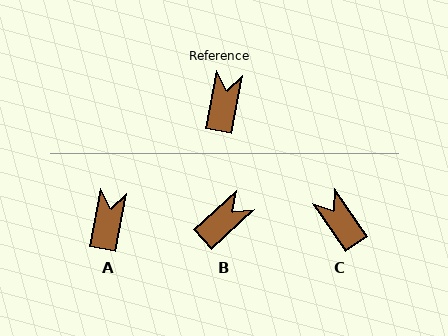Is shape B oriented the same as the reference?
No, it is off by about 37 degrees.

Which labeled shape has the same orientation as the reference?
A.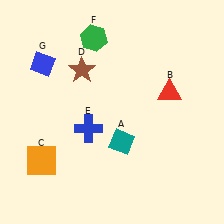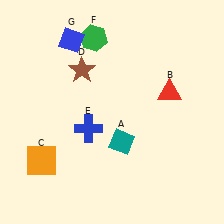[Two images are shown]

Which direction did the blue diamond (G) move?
The blue diamond (G) moved right.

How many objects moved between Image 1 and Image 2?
1 object moved between the two images.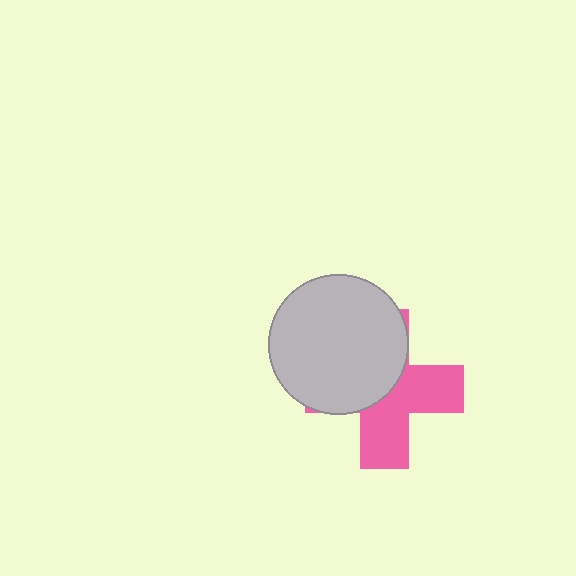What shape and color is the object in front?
The object in front is a light gray circle.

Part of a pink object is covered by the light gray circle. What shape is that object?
It is a cross.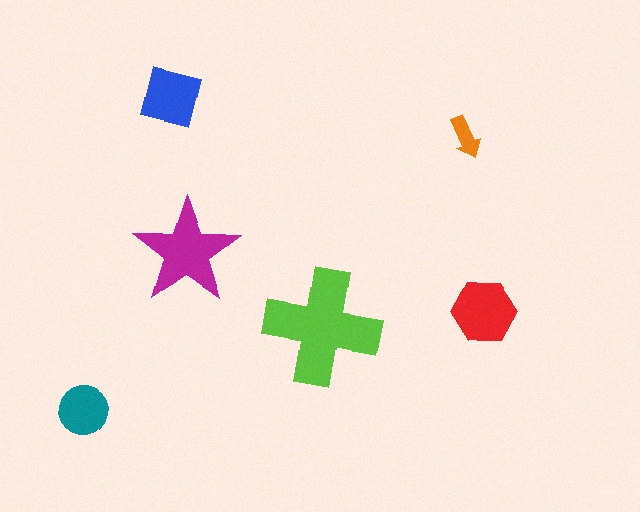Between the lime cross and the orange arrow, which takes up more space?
The lime cross.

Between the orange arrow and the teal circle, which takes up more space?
The teal circle.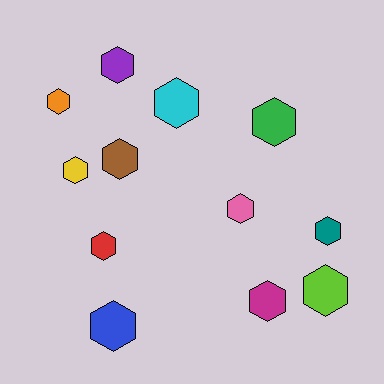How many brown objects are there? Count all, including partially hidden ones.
There is 1 brown object.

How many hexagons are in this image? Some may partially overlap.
There are 12 hexagons.